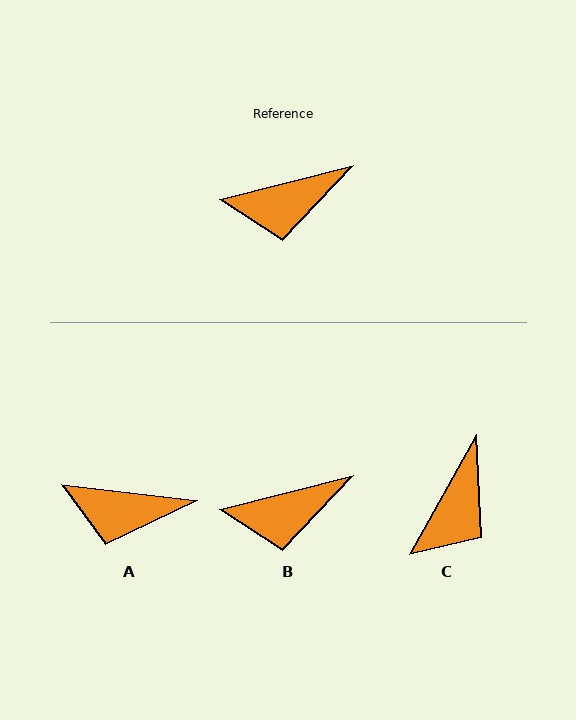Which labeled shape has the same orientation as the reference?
B.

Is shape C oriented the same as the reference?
No, it is off by about 46 degrees.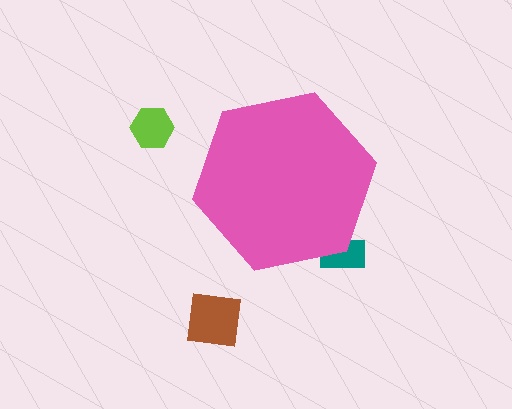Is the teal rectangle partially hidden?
Yes, the teal rectangle is partially hidden behind the pink hexagon.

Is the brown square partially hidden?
No, the brown square is fully visible.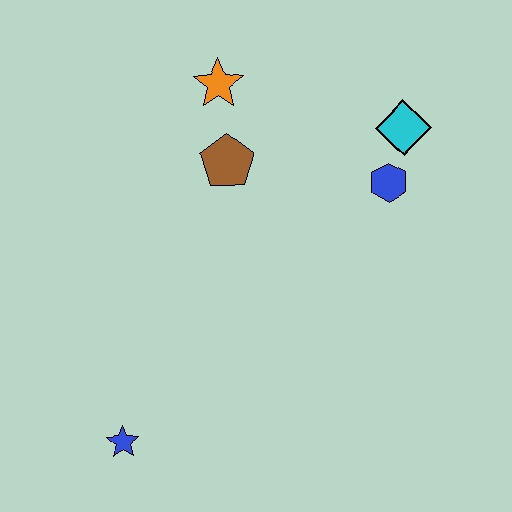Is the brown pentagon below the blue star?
No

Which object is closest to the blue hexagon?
The cyan diamond is closest to the blue hexagon.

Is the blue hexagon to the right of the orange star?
Yes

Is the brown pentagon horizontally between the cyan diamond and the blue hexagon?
No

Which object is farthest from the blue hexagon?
The blue star is farthest from the blue hexagon.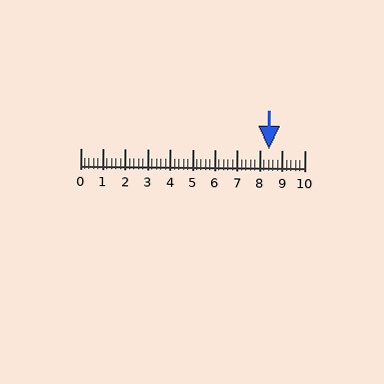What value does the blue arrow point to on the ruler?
The blue arrow points to approximately 8.4.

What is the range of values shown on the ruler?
The ruler shows values from 0 to 10.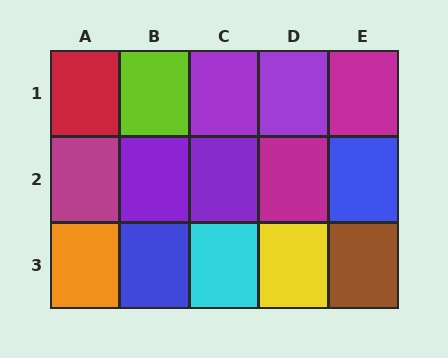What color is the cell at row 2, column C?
Purple.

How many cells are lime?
1 cell is lime.